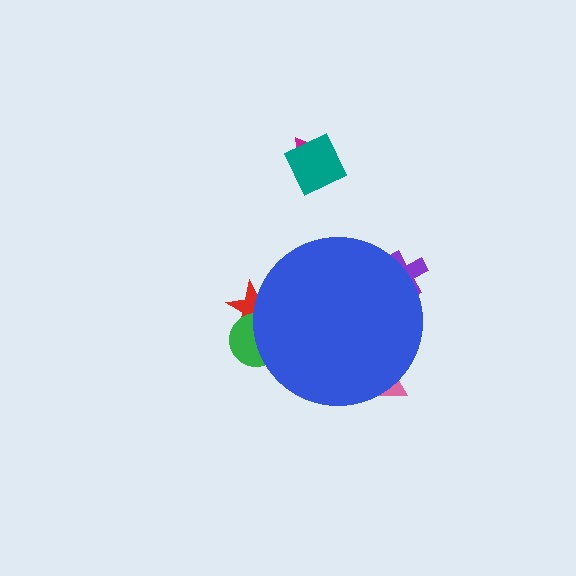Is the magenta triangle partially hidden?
No, the magenta triangle is fully visible.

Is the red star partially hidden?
Yes, the red star is partially hidden behind the blue circle.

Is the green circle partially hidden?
Yes, the green circle is partially hidden behind the blue circle.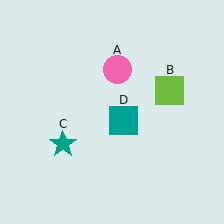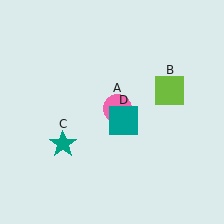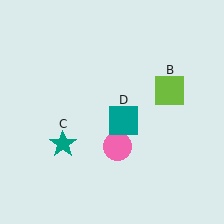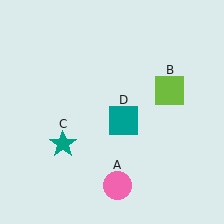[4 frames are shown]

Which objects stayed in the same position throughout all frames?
Lime square (object B) and teal star (object C) and teal square (object D) remained stationary.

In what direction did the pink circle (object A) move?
The pink circle (object A) moved down.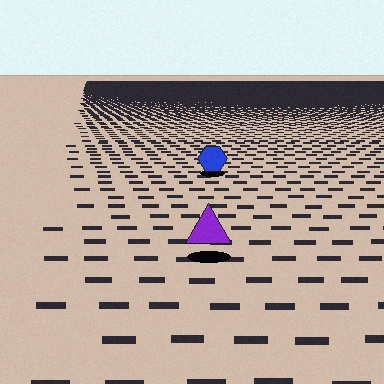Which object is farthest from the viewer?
The blue hexagon is farthest from the viewer. It appears smaller and the ground texture around it is denser.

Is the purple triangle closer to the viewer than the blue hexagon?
Yes. The purple triangle is closer — you can tell from the texture gradient: the ground texture is coarser near it.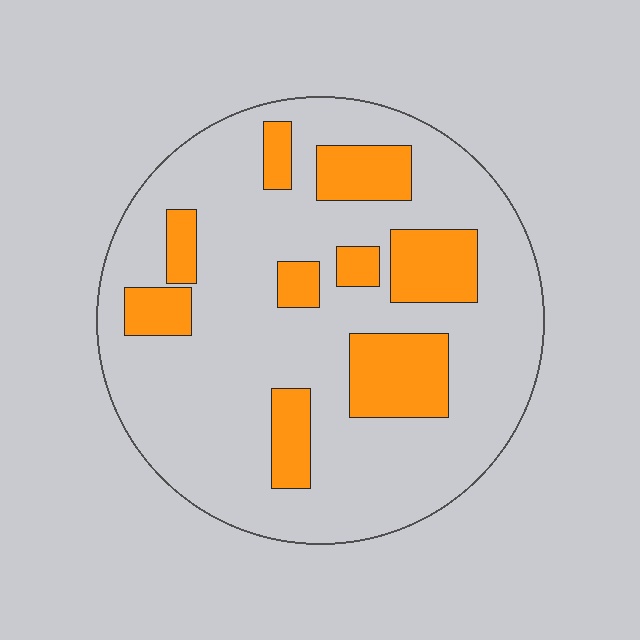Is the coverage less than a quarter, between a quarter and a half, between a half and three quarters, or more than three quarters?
Less than a quarter.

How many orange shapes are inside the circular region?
9.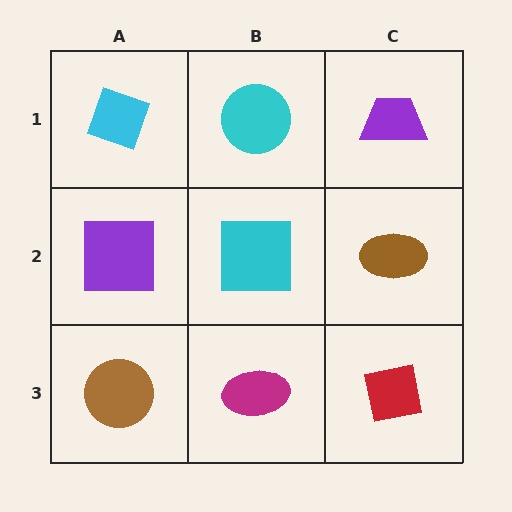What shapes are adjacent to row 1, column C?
A brown ellipse (row 2, column C), a cyan circle (row 1, column B).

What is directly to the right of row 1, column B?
A purple trapezoid.